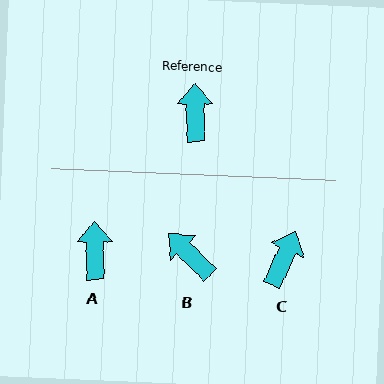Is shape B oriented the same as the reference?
No, it is off by about 43 degrees.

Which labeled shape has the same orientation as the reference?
A.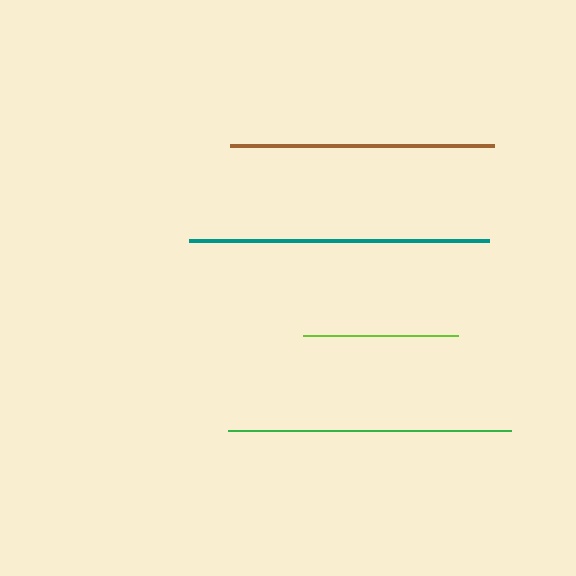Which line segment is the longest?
The teal line is the longest at approximately 300 pixels.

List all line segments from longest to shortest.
From longest to shortest: teal, green, brown, lime.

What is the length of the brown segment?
The brown segment is approximately 264 pixels long.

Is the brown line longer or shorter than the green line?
The green line is longer than the brown line.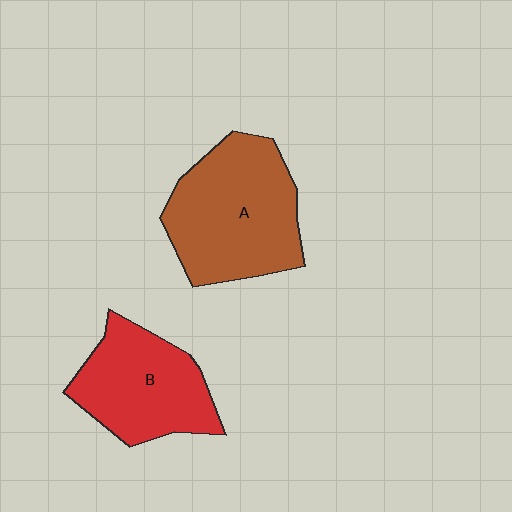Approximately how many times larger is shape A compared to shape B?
Approximately 1.3 times.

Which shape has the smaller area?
Shape B (red).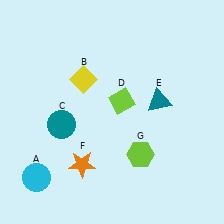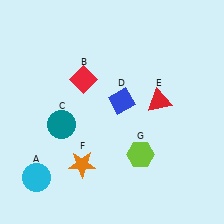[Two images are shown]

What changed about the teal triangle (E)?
In Image 1, E is teal. In Image 2, it changed to red.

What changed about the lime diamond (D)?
In Image 1, D is lime. In Image 2, it changed to blue.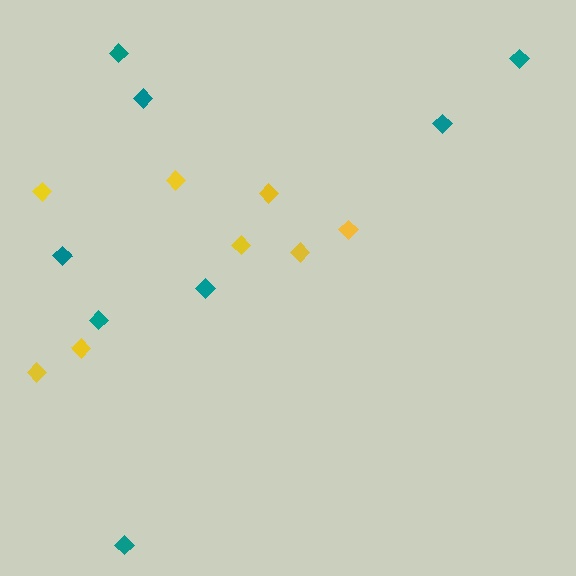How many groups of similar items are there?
There are 2 groups: one group of teal diamonds (8) and one group of yellow diamonds (8).